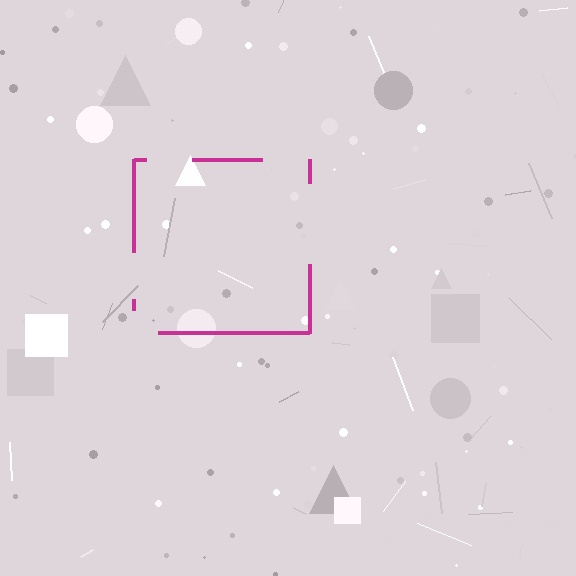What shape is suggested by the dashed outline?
The dashed outline suggests a square.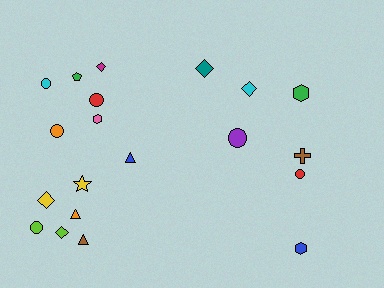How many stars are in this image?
There is 1 star.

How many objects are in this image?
There are 20 objects.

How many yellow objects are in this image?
There are 2 yellow objects.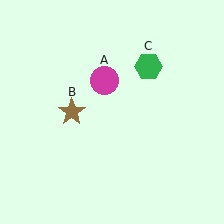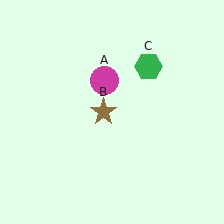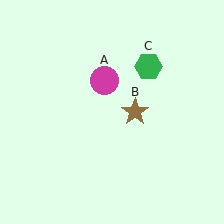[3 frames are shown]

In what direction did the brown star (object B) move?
The brown star (object B) moved right.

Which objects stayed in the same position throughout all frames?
Magenta circle (object A) and green hexagon (object C) remained stationary.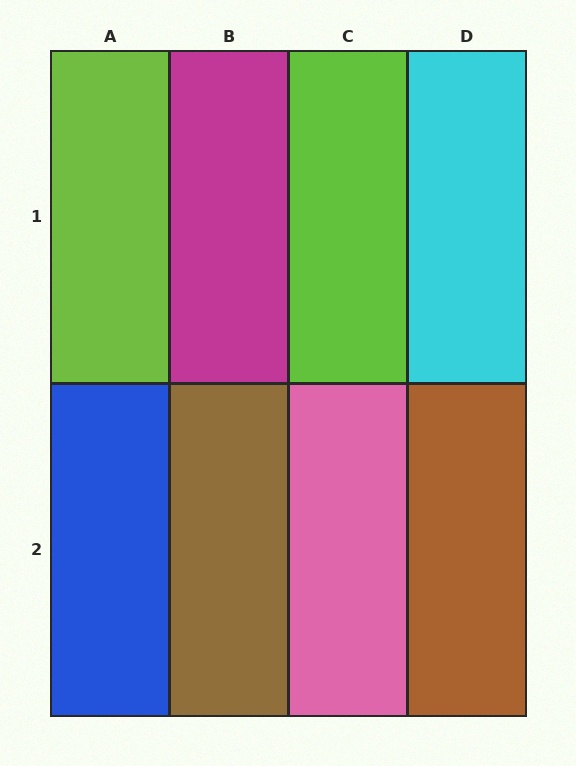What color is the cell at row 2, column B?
Brown.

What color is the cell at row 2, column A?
Blue.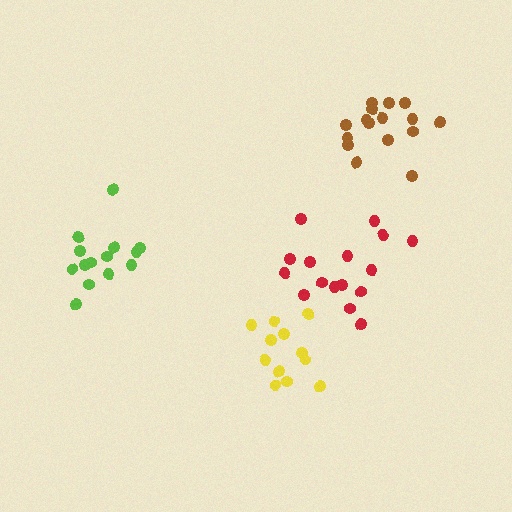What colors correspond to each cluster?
The clusters are colored: red, yellow, lime, brown.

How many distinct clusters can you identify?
There are 4 distinct clusters.